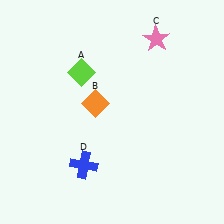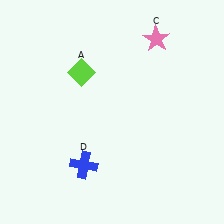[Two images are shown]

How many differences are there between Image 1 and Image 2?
There is 1 difference between the two images.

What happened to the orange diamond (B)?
The orange diamond (B) was removed in Image 2. It was in the top-left area of Image 1.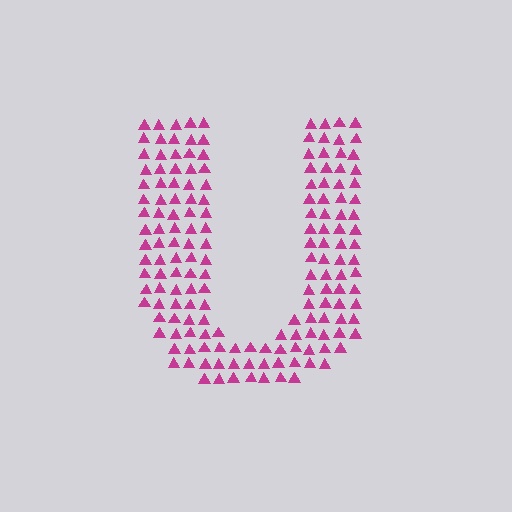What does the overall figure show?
The overall figure shows the letter U.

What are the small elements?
The small elements are triangles.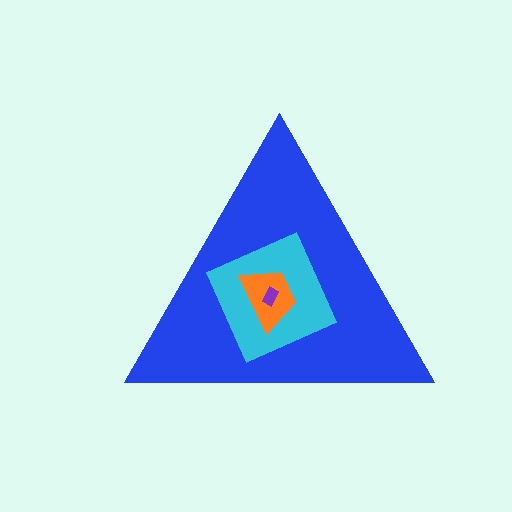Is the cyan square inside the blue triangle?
Yes.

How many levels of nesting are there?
4.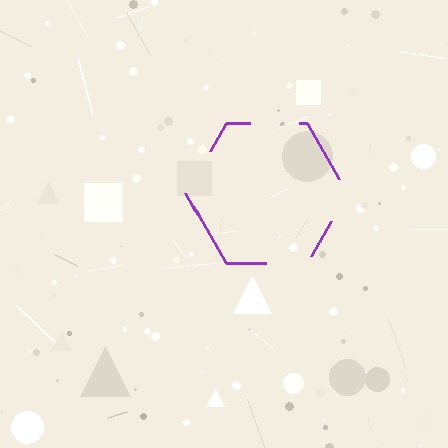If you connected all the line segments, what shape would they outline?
They would outline a hexagon.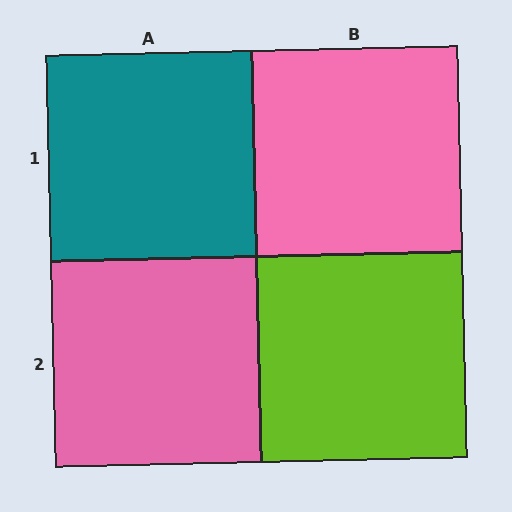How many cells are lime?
1 cell is lime.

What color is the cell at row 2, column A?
Pink.